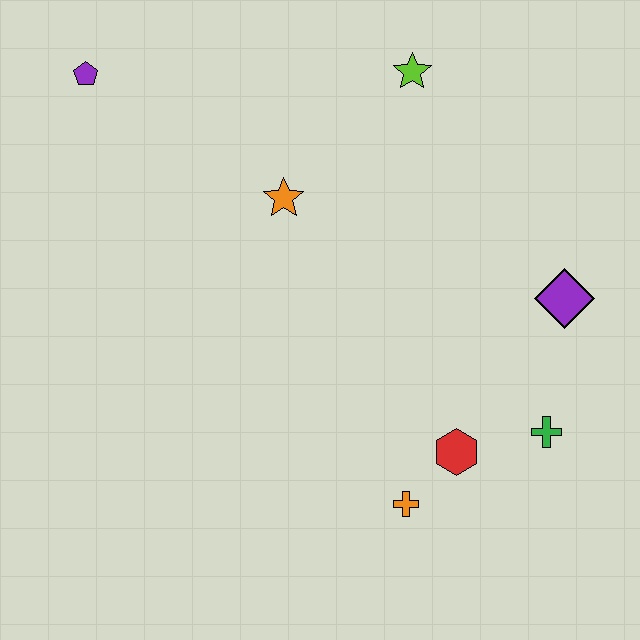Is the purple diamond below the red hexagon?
No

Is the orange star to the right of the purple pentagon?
Yes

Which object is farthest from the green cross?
The purple pentagon is farthest from the green cross.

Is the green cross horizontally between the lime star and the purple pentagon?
No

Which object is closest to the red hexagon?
The orange cross is closest to the red hexagon.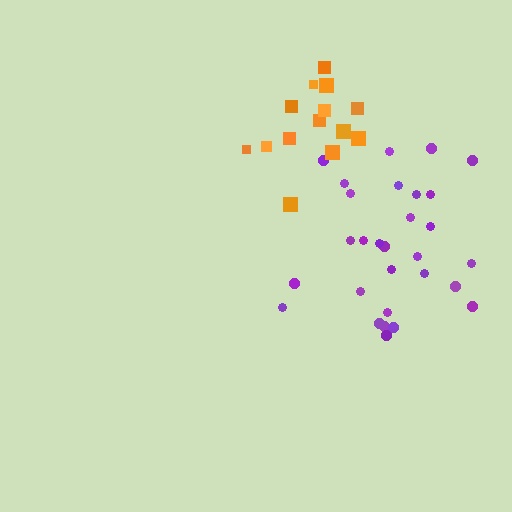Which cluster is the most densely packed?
Orange.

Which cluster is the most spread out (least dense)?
Purple.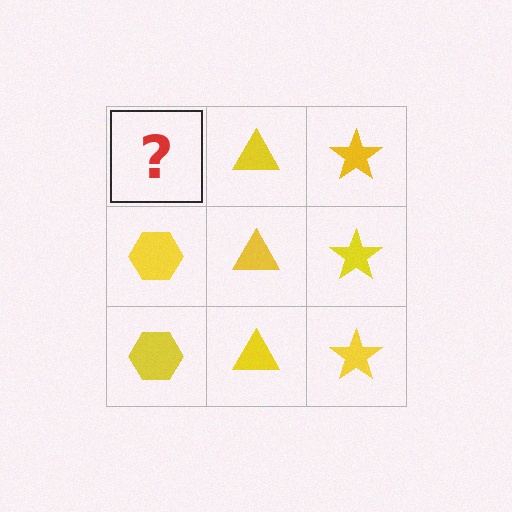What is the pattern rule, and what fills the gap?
The rule is that each column has a consistent shape. The gap should be filled with a yellow hexagon.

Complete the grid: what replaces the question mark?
The question mark should be replaced with a yellow hexagon.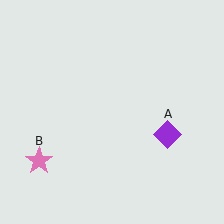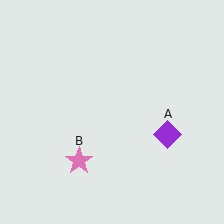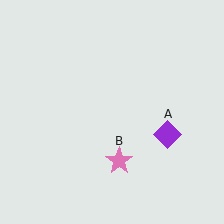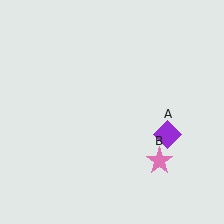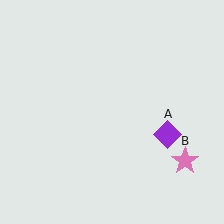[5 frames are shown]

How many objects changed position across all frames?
1 object changed position: pink star (object B).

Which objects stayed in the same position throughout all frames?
Purple diamond (object A) remained stationary.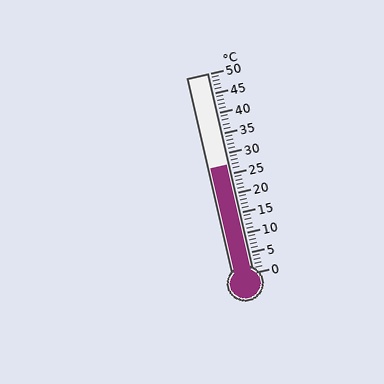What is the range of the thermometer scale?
The thermometer scale ranges from 0°C to 50°C.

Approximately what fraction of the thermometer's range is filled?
The thermometer is filled to approximately 55% of its range.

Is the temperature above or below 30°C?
The temperature is below 30°C.